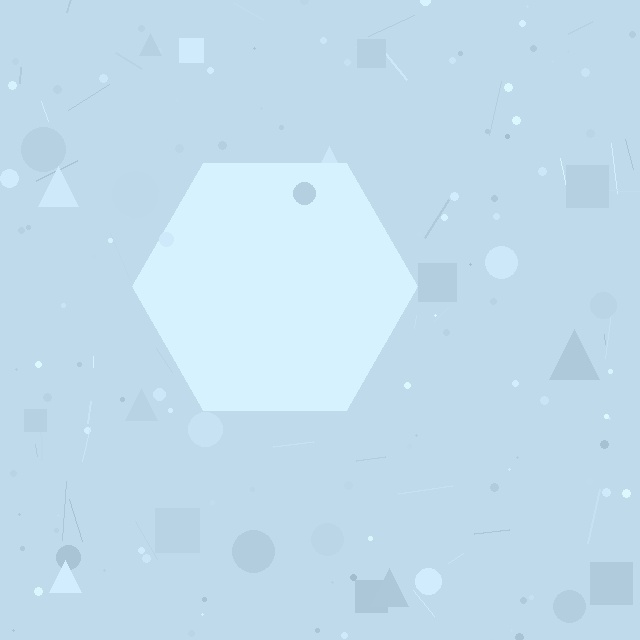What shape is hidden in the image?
A hexagon is hidden in the image.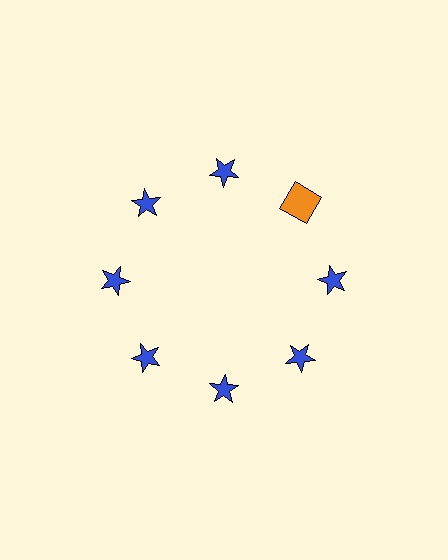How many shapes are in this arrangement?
There are 8 shapes arranged in a ring pattern.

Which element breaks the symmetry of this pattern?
The orange square at roughly the 2 o'clock position breaks the symmetry. All other shapes are blue stars.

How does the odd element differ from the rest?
It differs in both color (orange instead of blue) and shape (square instead of star).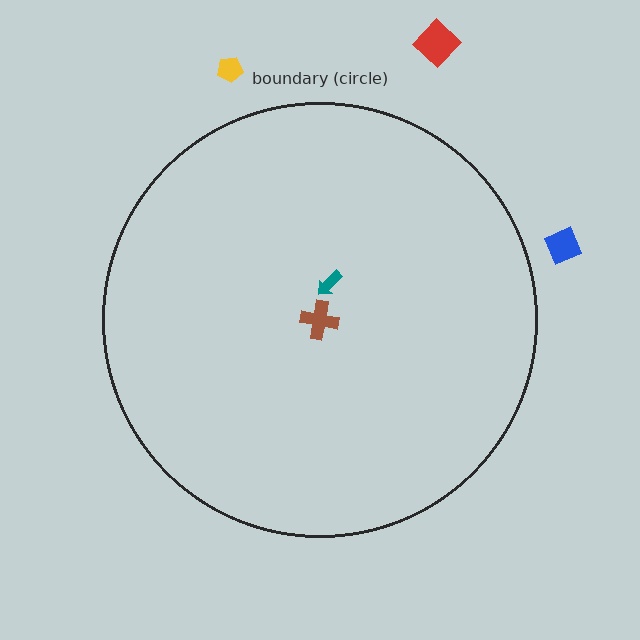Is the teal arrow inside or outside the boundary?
Inside.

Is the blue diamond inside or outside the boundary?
Outside.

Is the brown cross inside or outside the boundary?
Inside.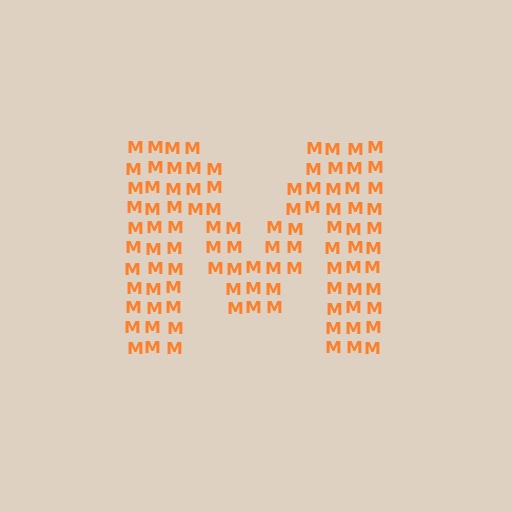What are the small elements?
The small elements are letter M's.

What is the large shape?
The large shape is the letter M.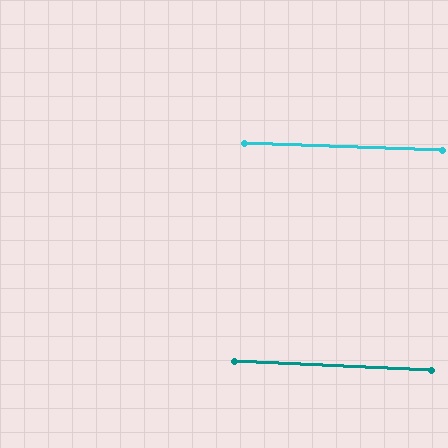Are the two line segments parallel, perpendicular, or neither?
Parallel — their directions differ by only 0.4°.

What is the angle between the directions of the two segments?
Approximately 0 degrees.